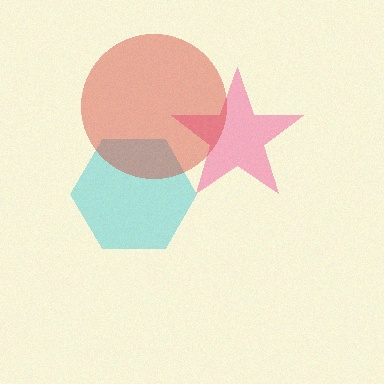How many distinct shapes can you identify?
There are 3 distinct shapes: a pink star, a cyan hexagon, a red circle.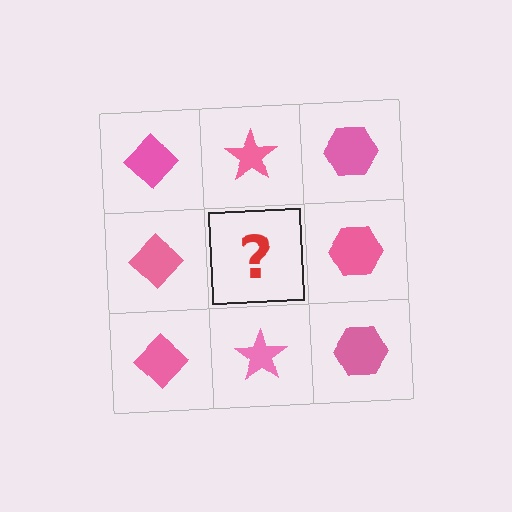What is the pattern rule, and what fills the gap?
The rule is that each column has a consistent shape. The gap should be filled with a pink star.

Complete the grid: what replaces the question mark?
The question mark should be replaced with a pink star.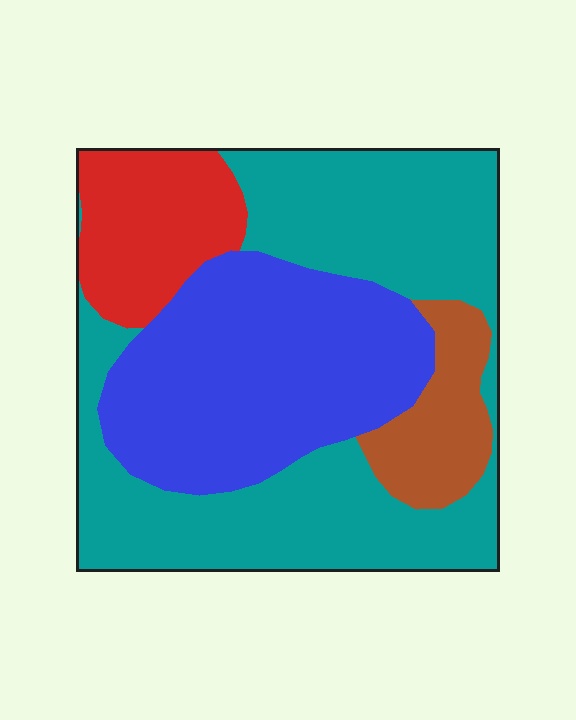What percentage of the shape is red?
Red covers roughly 15% of the shape.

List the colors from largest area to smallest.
From largest to smallest: teal, blue, red, brown.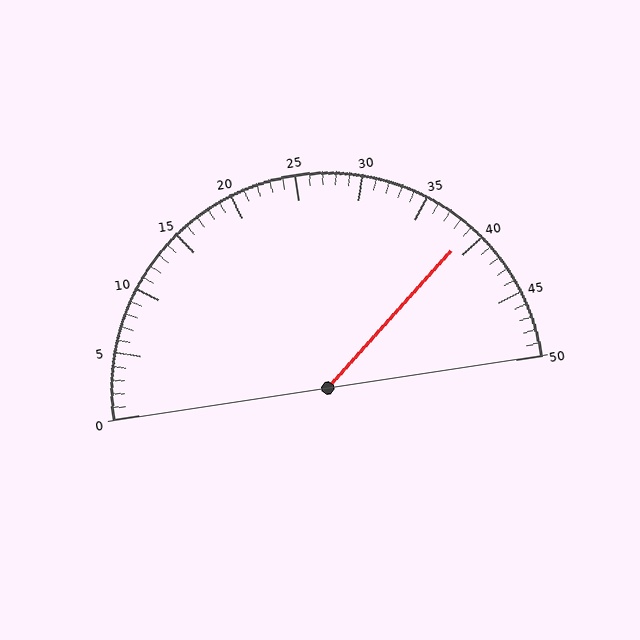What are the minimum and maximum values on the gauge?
The gauge ranges from 0 to 50.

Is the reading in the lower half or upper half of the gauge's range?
The reading is in the upper half of the range (0 to 50).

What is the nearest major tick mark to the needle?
The nearest major tick mark is 40.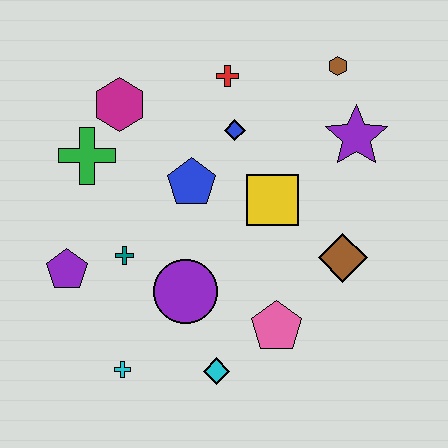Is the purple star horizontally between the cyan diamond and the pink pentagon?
No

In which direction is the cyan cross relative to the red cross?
The cyan cross is below the red cross.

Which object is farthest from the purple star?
The cyan cross is farthest from the purple star.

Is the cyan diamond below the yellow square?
Yes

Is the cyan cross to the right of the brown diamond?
No